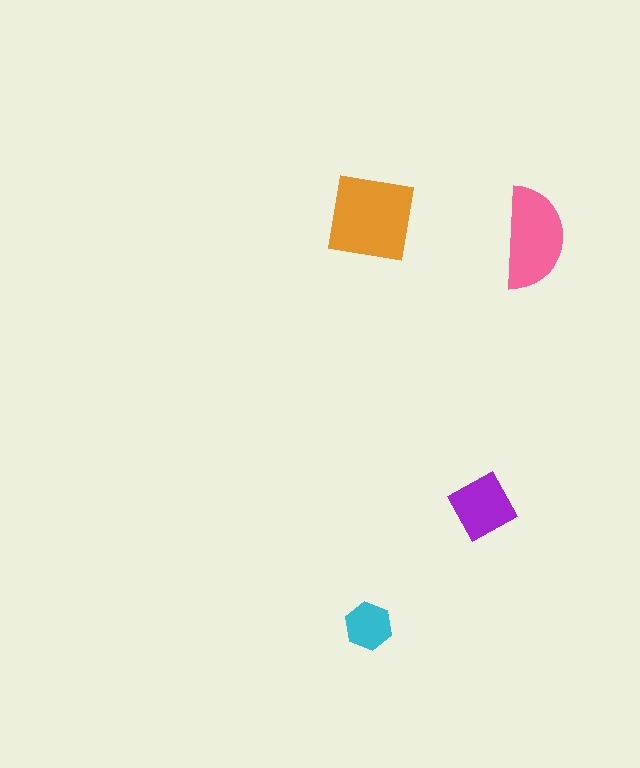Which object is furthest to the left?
The cyan hexagon is leftmost.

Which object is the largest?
The orange square.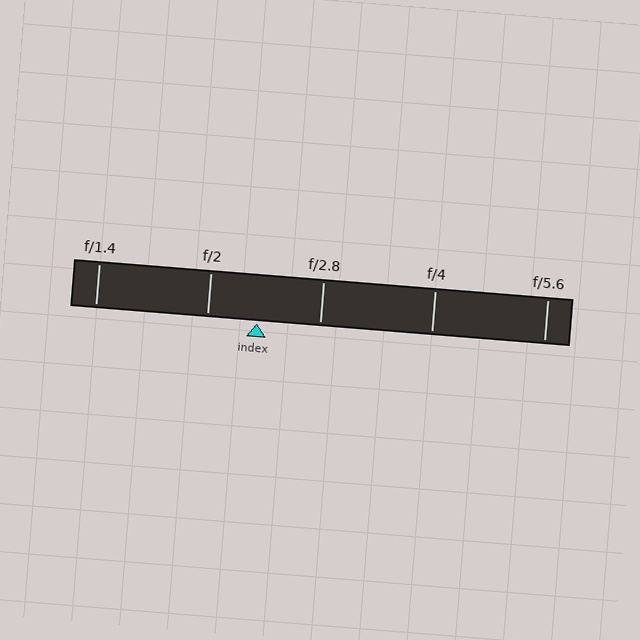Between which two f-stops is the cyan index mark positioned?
The index mark is between f/2 and f/2.8.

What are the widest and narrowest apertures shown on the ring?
The widest aperture shown is f/1.4 and the narrowest is f/5.6.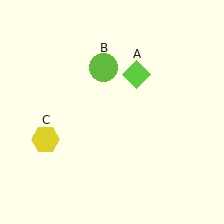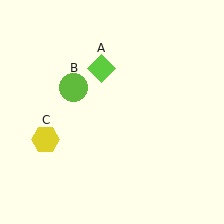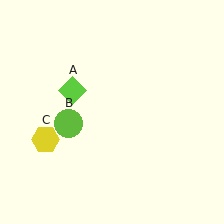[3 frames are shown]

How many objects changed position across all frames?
2 objects changed position: lime diamond (object A), lime circle (object B).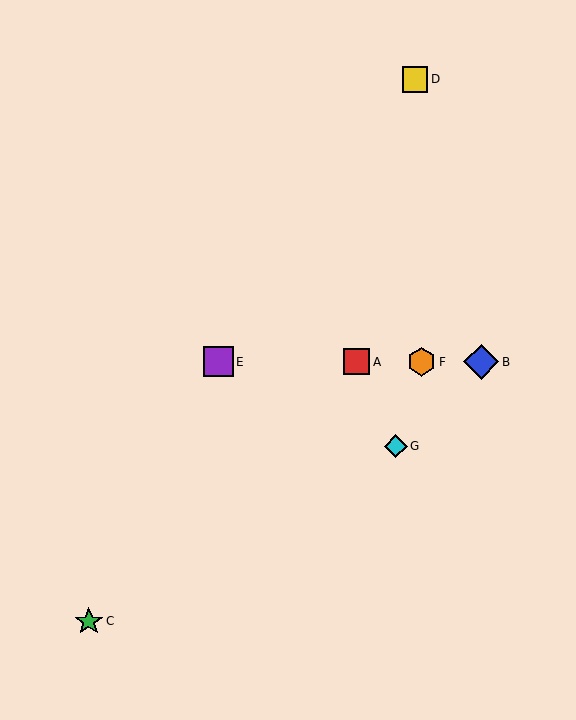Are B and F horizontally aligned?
Yes, both are at y≈362.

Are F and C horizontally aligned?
No, F is at y≈362 and C is at y≈621.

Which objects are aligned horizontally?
Objects A, B, E, F are aligned horizontally.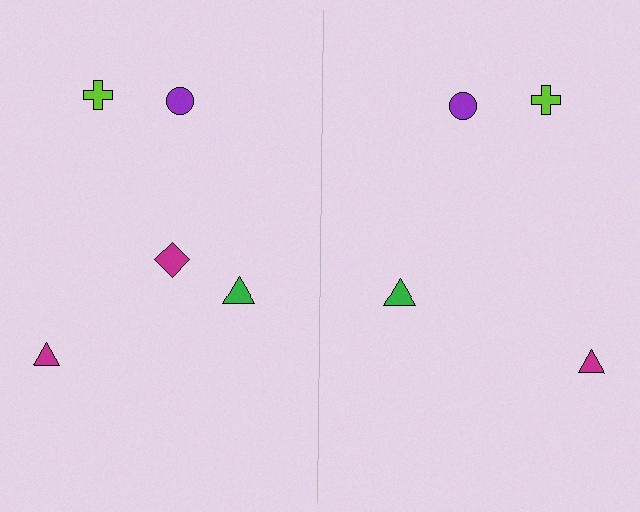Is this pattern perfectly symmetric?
No, the pattern is not perfectly symmetric. A magenta diamond is missing from the right side.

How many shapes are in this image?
There are 9 shapes in this image.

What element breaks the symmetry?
A magenta diamond is missing from the right side.